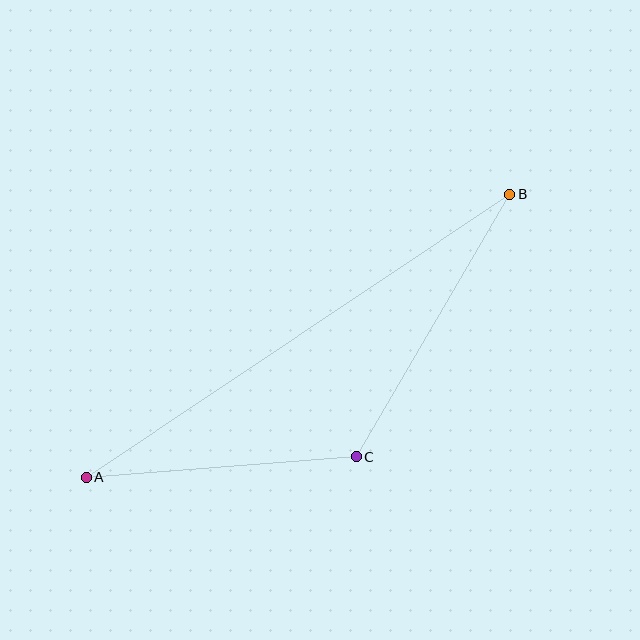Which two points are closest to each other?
Points A and C are closest to each other.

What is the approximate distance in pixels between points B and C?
The distance between B and C is approximately 304 pixels.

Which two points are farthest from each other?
Points A and B are farthest from each other.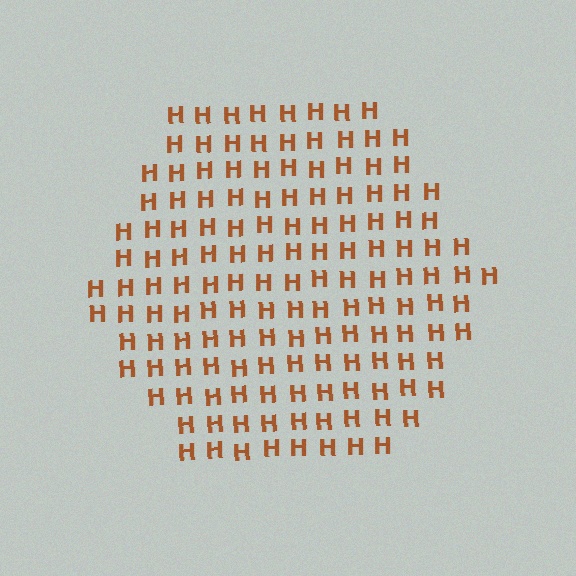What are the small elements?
The small elements are letter H's.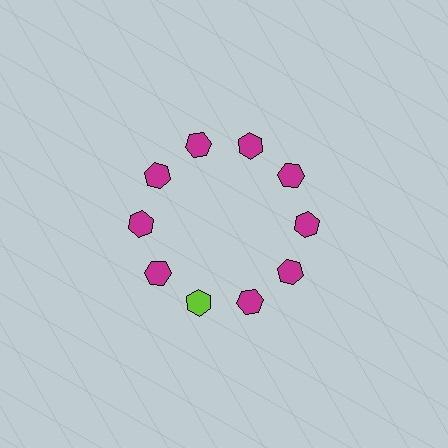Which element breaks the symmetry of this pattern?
The lime hexagon at roughly the 7 o'clock position breaks the symmetry. All other shapes are magenta hexagons.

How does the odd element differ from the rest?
It has a different color: lime instead of magenta.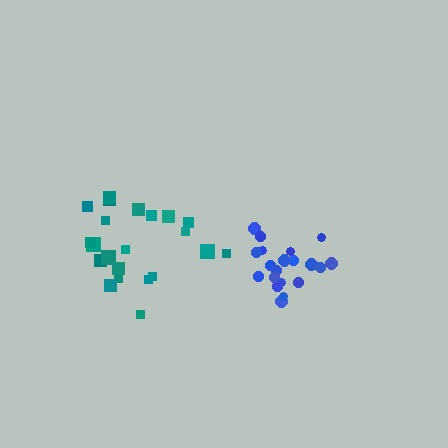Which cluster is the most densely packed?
Blue.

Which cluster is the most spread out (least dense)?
Teal.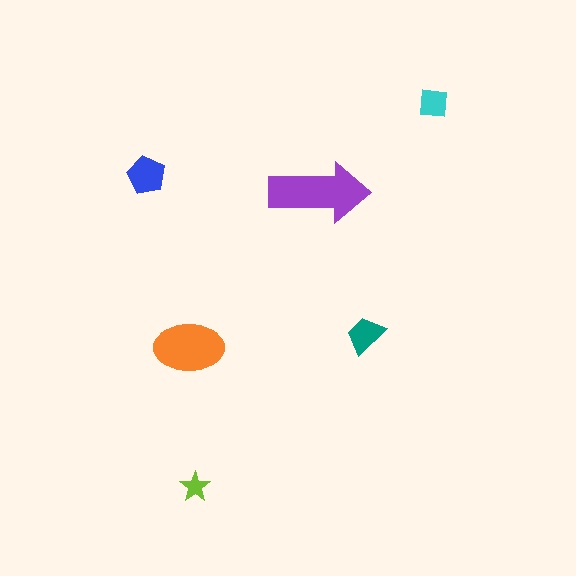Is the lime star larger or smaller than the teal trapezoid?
Smaller.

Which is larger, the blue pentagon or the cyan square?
The blue pentagon.